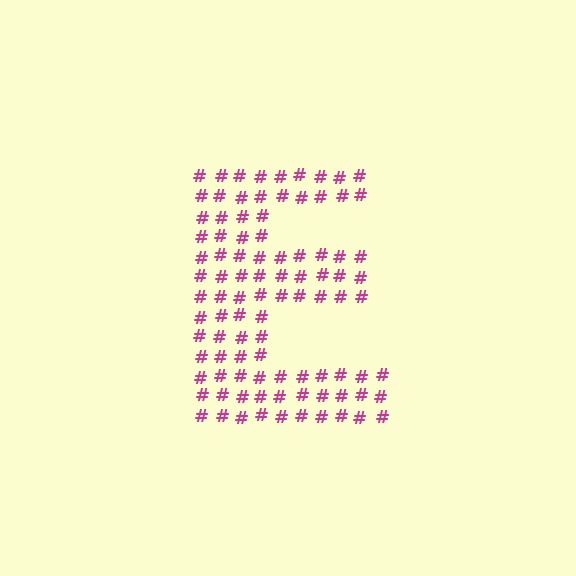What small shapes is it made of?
It is made of small hash symbols.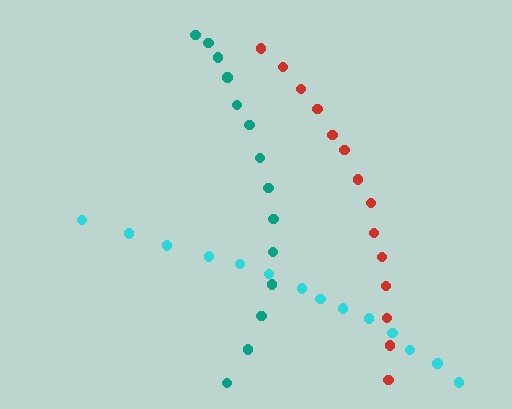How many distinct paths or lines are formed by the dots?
There are 3 distinct paths.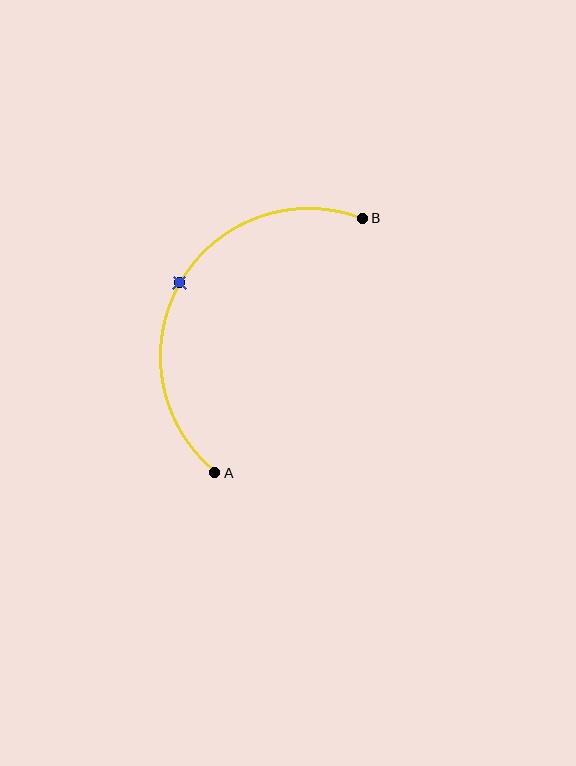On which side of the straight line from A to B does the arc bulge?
The arc bulges to the left of the straight line connecting A and B.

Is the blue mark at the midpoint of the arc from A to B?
Yes. The blue mark lies on the arc at equal arc-length from both A and B — it is the arc midpoint.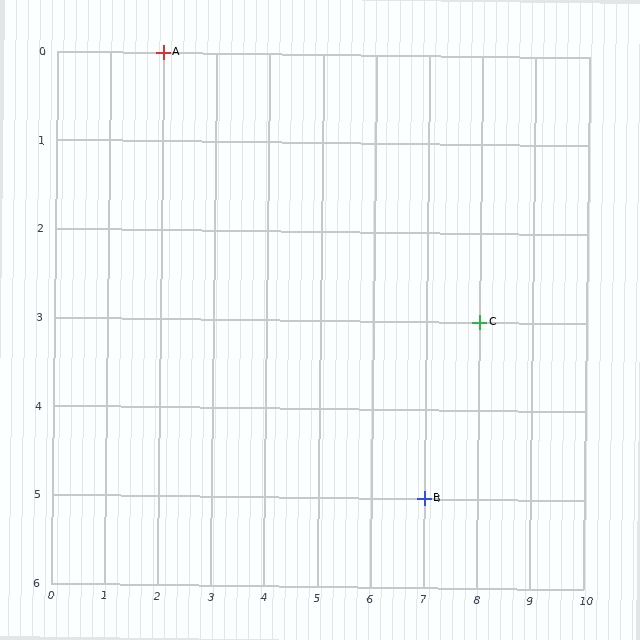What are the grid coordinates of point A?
Point A is at grid coordinates (2, 0).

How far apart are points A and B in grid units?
Points A and B are 5 columns and 5 rows apart (about 7.1 grid units diagonally).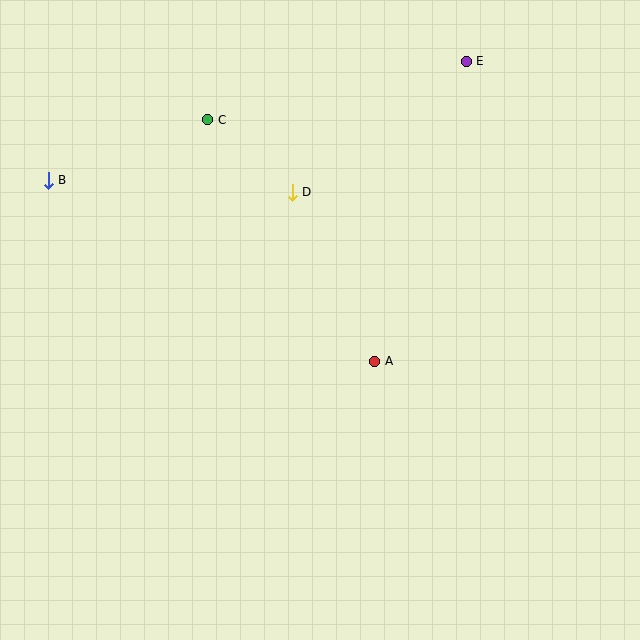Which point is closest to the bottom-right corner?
Point A is closest to the bottom-right corner.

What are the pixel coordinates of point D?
Point D is at (292, 192).